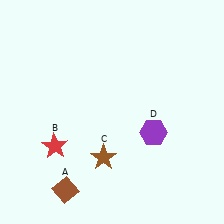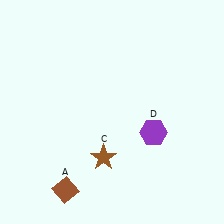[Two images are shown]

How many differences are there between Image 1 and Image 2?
There is 1 difference between the two images.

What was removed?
The red star (B) was removed in Image 2.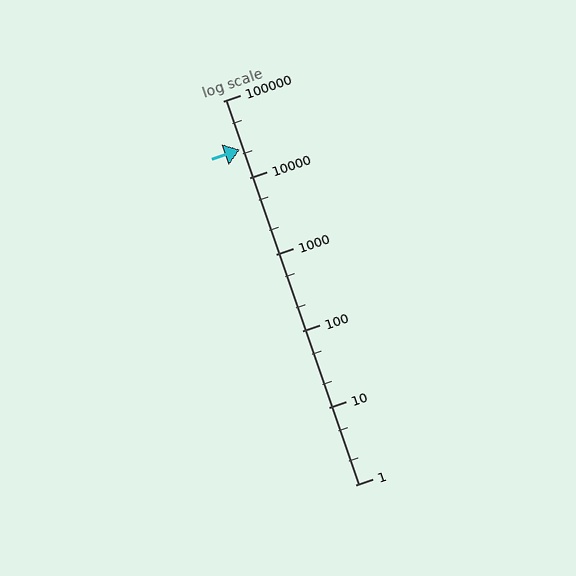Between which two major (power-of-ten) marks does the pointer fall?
The pointer is between 10000 and 100000.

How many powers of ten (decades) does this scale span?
The scale spans 5 decades, from 1 to 100000.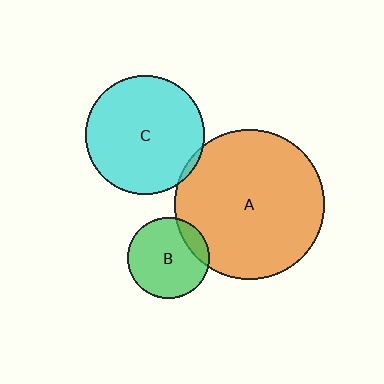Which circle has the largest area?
Circle A (orange).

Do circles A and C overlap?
Yes.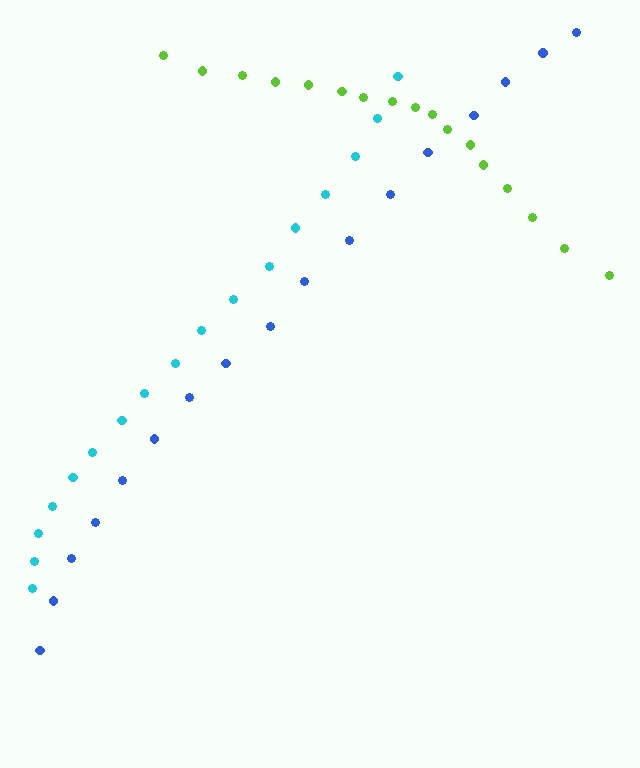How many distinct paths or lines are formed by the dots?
There are 3 distinct paths.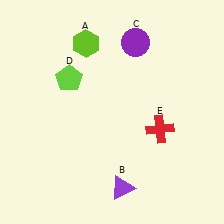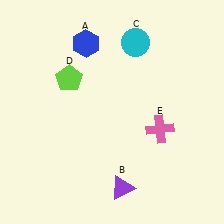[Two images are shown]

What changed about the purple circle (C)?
In Image 1, C is purple. In Image 2, it changed to cyan.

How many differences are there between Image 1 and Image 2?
There are 3 differences between the two images.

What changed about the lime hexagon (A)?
In Image 1, A is lime. In Image 2, it changed to blue.